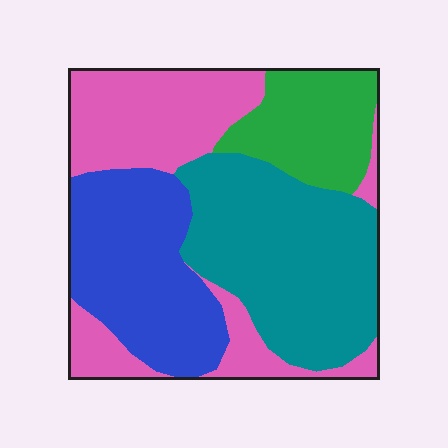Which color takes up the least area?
Green, at roughly 15%.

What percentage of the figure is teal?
Teal covers 32% of the figure.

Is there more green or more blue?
Blue.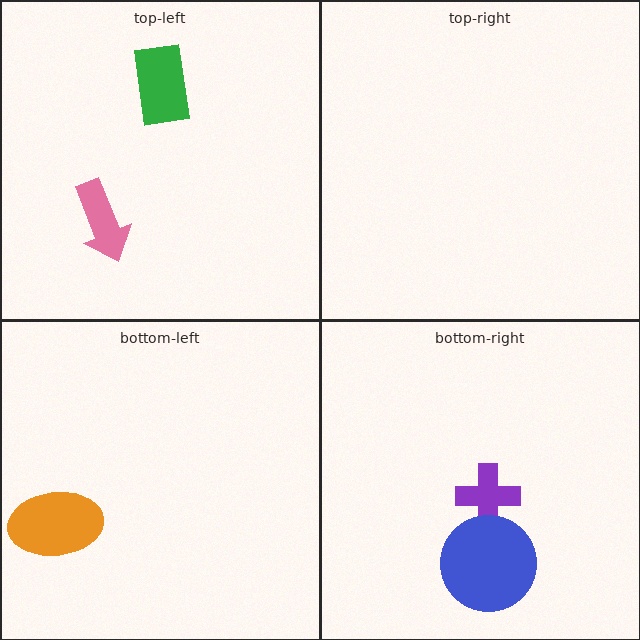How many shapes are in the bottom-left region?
1.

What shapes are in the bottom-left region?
The orange ellipse.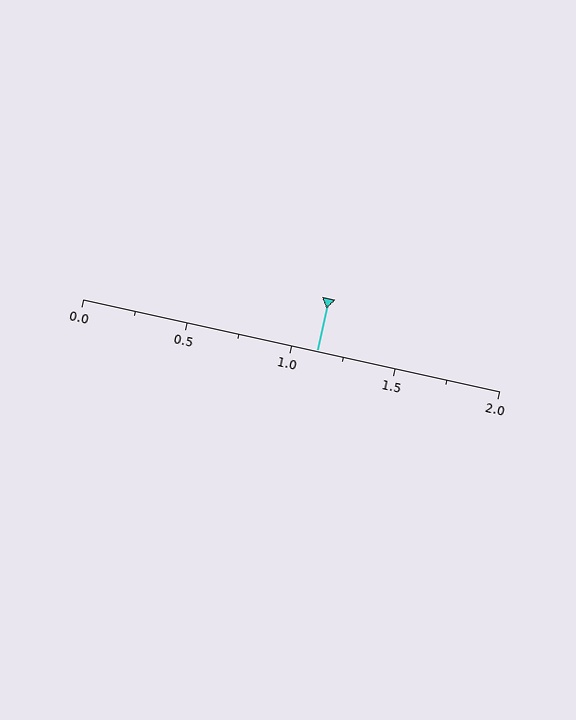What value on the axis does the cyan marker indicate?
The marker indicates approximately 1.12.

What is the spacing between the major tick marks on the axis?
The major ticks are spaced 0.5 apart.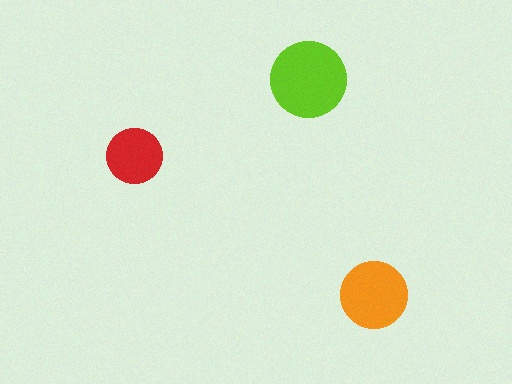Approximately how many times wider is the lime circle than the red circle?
About 1.5 times wider.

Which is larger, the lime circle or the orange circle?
The lime one.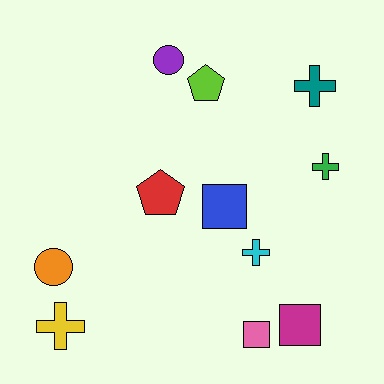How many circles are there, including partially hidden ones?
There are 2 circles.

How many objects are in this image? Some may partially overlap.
There are 11 objects.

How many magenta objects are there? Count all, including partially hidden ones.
There is 1 magenta object.